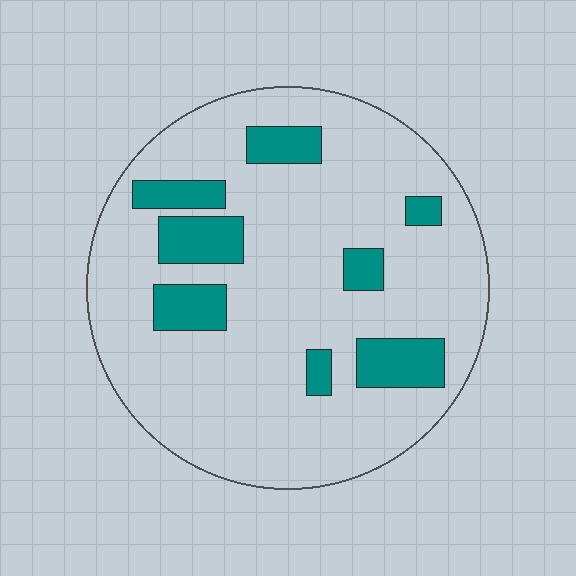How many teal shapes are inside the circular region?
8.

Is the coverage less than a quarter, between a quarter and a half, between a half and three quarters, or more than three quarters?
Less than a quarter.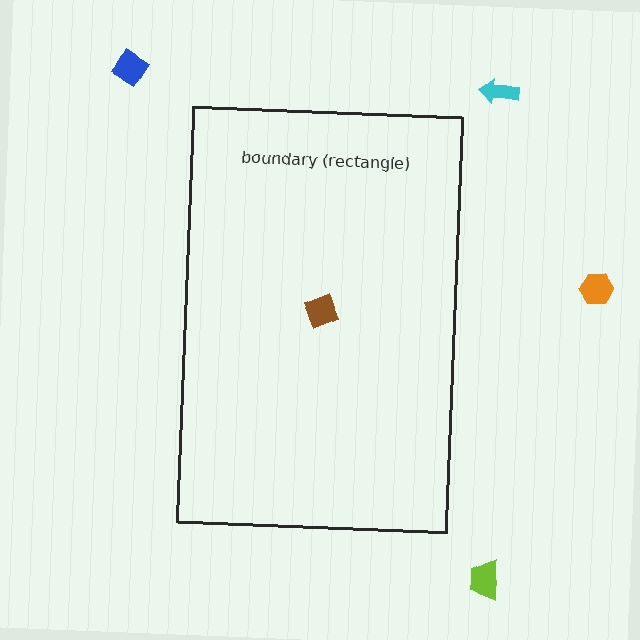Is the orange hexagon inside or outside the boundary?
Outside.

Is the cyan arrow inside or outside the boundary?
Outside.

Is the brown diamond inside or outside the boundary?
Inside.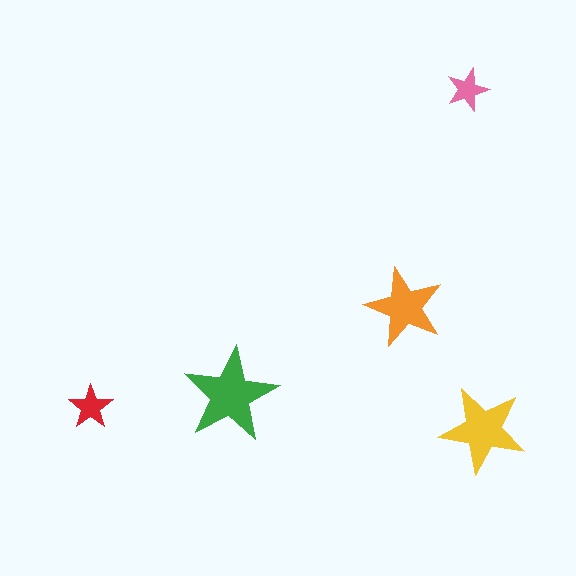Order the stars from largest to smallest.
the green one, the yellow one, the orange one, the red one, the pink one.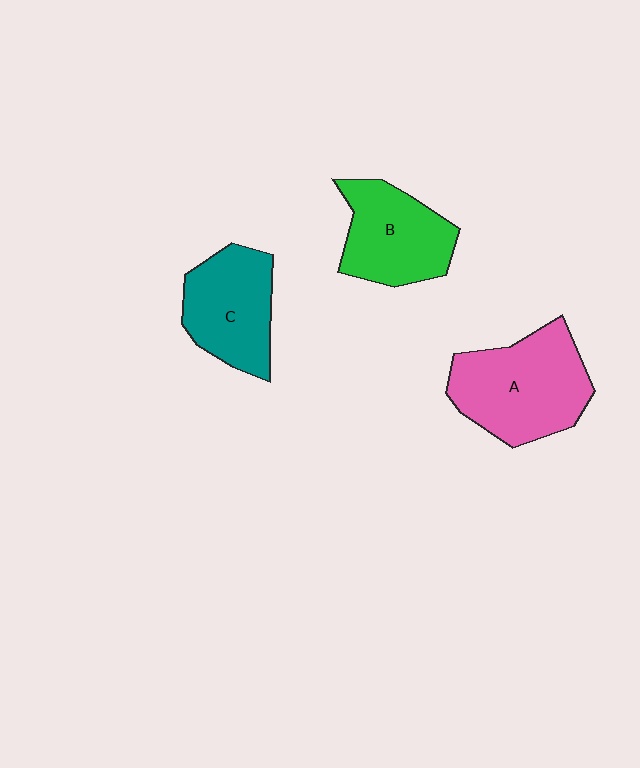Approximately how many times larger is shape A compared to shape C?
Approximately 1.3 times.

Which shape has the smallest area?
Shape C (teal).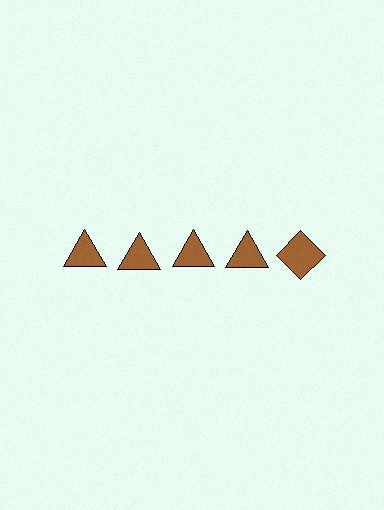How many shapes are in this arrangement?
There are 5 shapes arranged in a grid pattern.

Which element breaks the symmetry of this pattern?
The brown diamond in the top row, rightmost column breaks the symmetry. All other shapes are brown triangles.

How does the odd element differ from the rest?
It has a different shape: diamond instead of triangle.